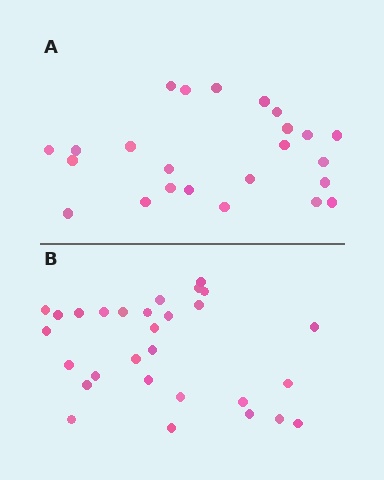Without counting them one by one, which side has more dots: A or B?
Region B (the bottom region) has more dots.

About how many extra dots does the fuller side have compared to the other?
Region B has about 5 more dots than region A.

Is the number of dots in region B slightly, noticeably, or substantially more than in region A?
Region B has only slightly more — the two regions are fairly close. The ratio is roughly 1.2 to 1.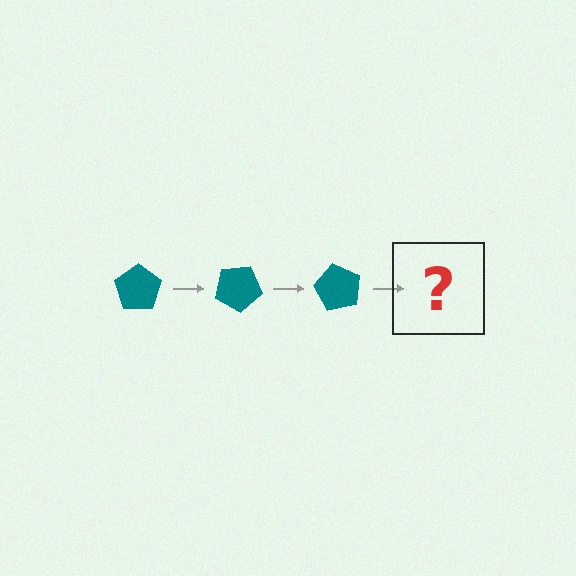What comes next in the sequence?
The next element should be a teal pentagon rotated 90 degrees.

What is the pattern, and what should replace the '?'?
The pattern is that the pentagon rotates 30 degrees each step. The '?' should be a teal pentagon rotated 90 degrees.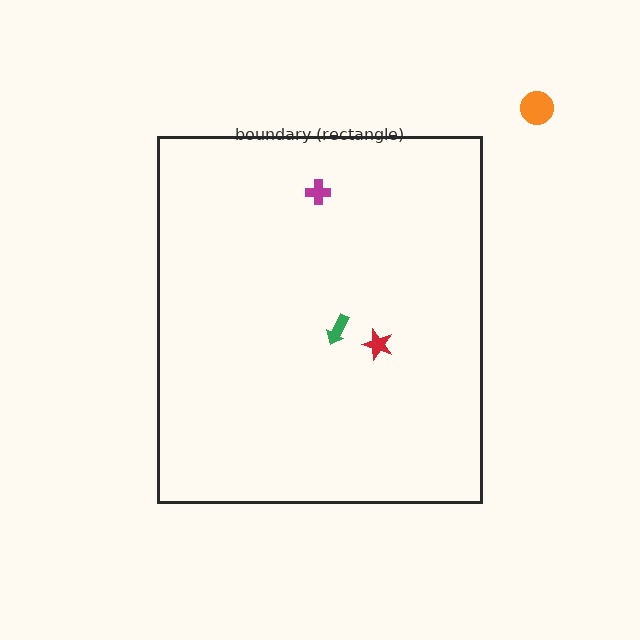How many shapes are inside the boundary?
3 inside, 1 outside.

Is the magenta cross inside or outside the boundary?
Inside.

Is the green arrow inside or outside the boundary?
Inside.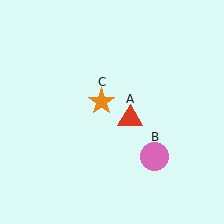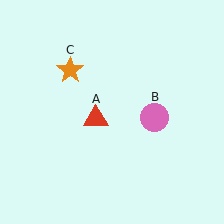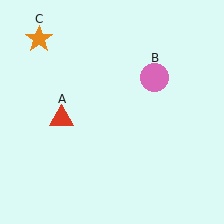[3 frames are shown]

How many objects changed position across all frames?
3 objects changed position: red triangle (object A), pink circle (object B), orange star (object C).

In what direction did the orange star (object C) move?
The orange star (object C) moved up and to the left.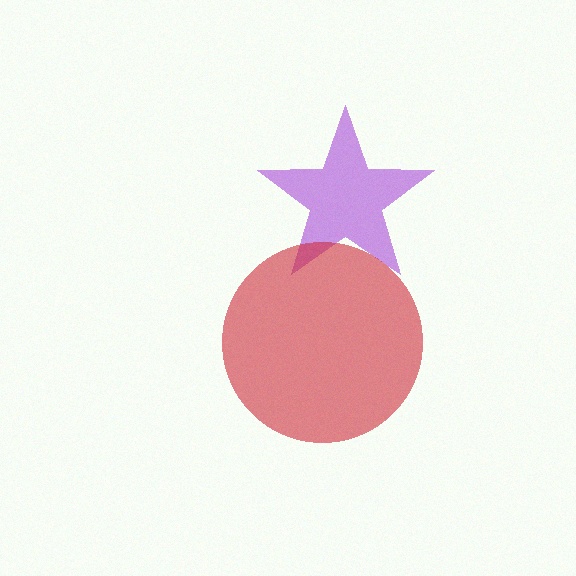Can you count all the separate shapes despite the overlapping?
Yes, there are 2 separate shapes.